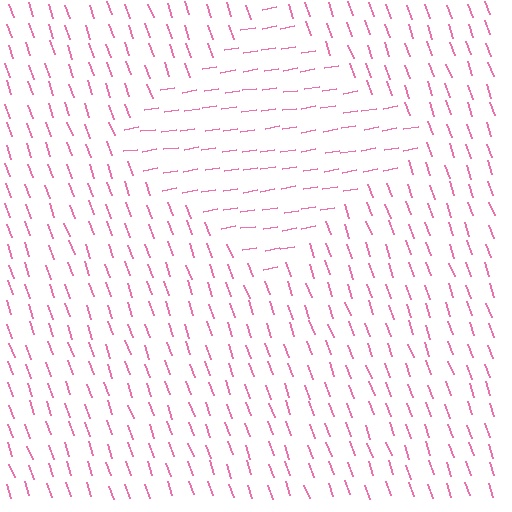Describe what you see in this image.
The image is filled with small pink line segments. A diamond region in the image has lines oriented differently from the surrounding lines, creating a visible texture boundary.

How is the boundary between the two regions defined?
The boundary is defined purely by a change in line orientation (approximately 80 degrees difference). All lines are the same color and thickness.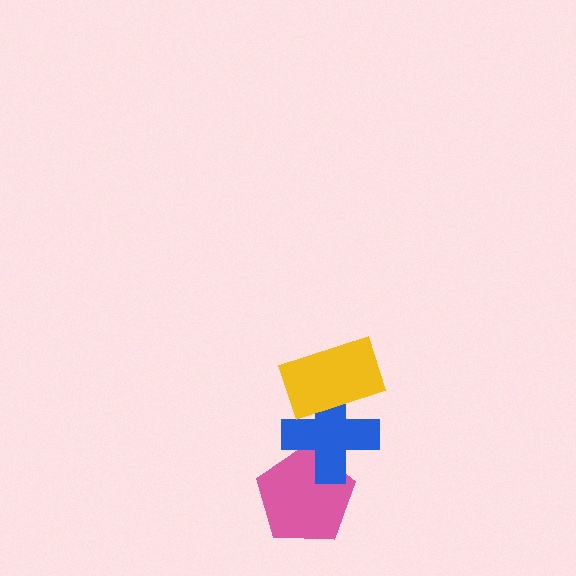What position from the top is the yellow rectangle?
The yellow rectangle is 1st from the top.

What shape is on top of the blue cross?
The yellow rectangle is on top of the blue cross.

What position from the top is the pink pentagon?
The pink pentagon is 3rd from the top.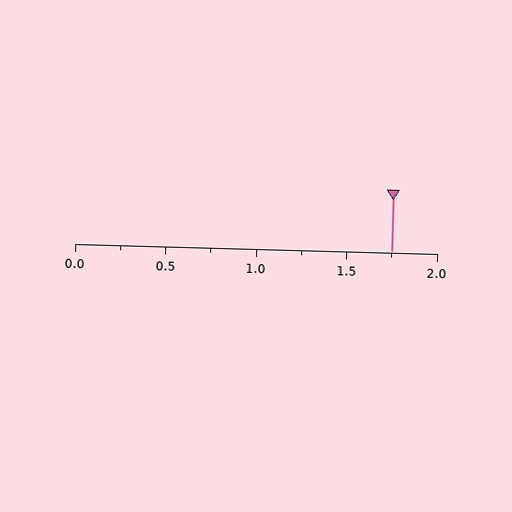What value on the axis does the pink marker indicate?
The marker indicates approximately 1.75.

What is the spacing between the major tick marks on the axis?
The major ticks are spaced 0.5 apart.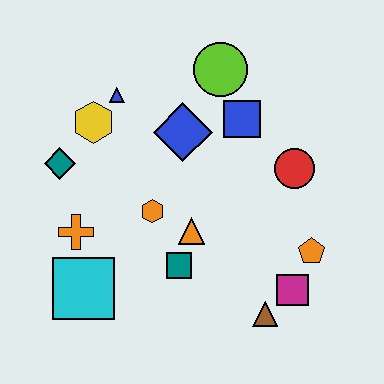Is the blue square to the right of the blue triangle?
Yes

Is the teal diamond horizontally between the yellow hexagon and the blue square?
No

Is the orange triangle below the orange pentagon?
No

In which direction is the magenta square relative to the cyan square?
The magenta square is to the right of the cyan square.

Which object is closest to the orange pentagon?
The magenta square is closest to the orange pentagon.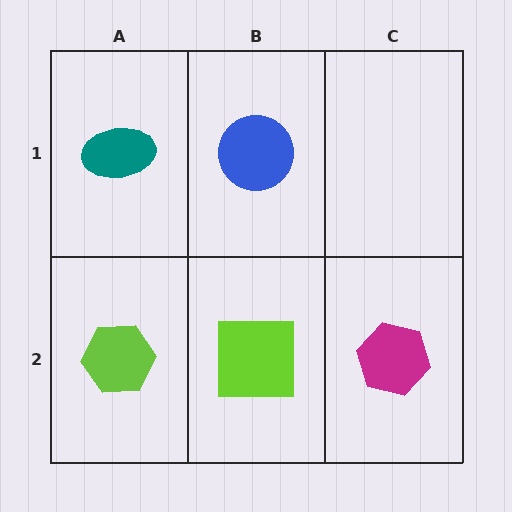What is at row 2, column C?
A magenta hexagon.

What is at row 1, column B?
A blue circle.